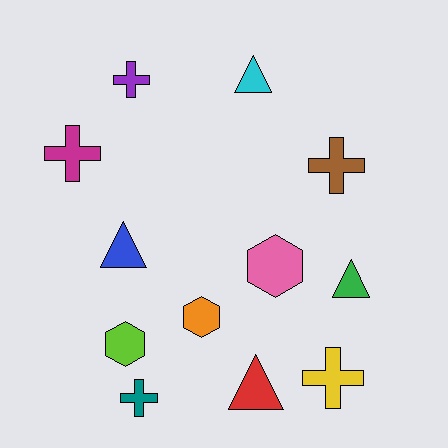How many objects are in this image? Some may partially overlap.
There are 12 objects.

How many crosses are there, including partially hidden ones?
There are 5 crosses.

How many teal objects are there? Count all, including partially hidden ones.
There is 1 teal object.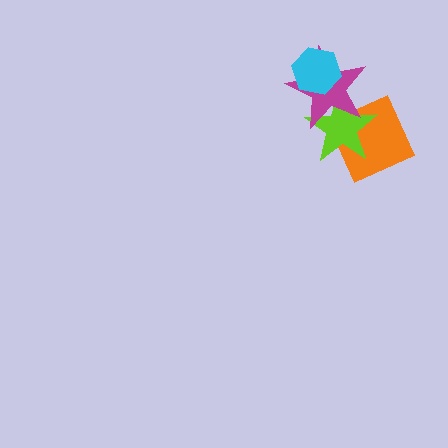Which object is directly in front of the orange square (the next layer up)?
The lime star is directly in front of the orange square.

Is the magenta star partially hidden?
Yes, it is partially covered by another shape.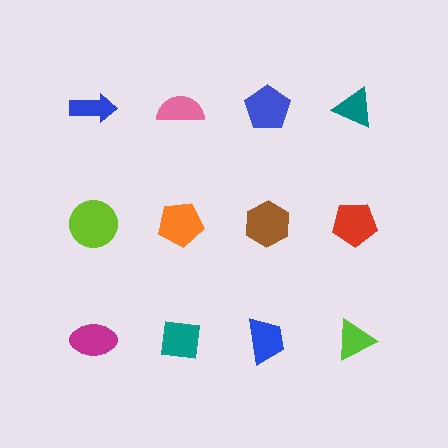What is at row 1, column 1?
A blue arrow.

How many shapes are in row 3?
4 shapes.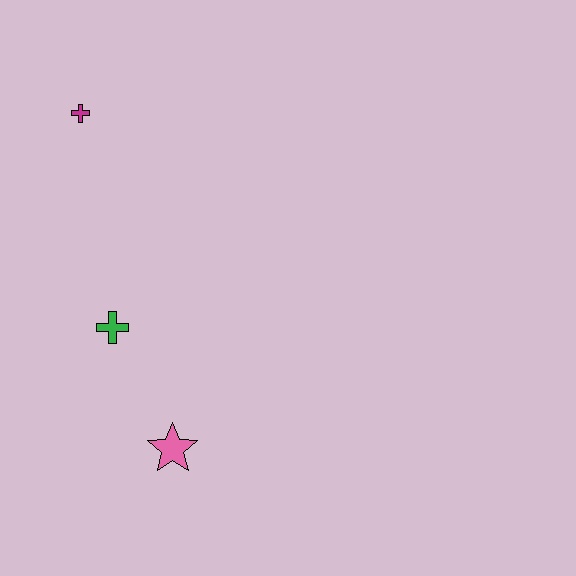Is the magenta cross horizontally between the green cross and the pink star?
No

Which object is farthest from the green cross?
The magenta cross is farthest from the green cross.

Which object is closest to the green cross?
The pink star is closest to the green cross.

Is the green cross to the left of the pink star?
Yes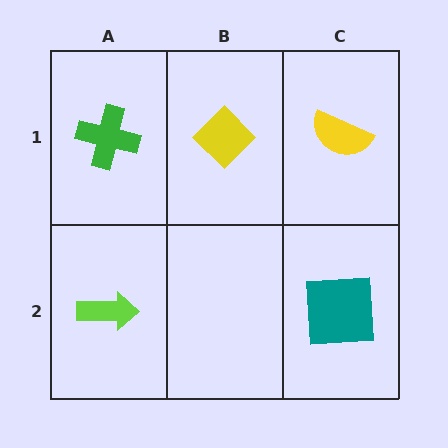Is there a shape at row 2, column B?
No, that cell is empty.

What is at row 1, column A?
A green cross.